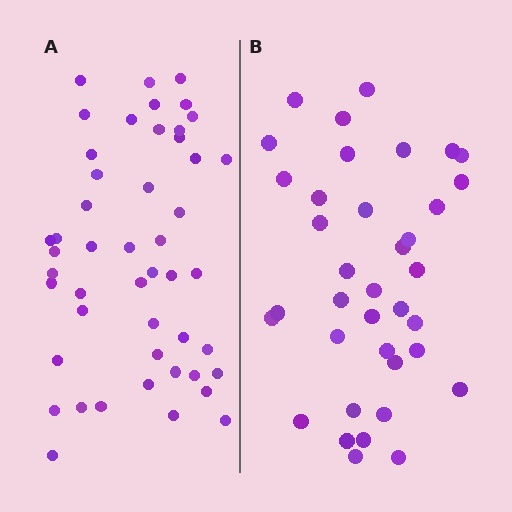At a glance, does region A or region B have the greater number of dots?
Region A (the left region) has more dots.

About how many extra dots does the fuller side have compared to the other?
Region A has roughly 12 or so more dots than region B.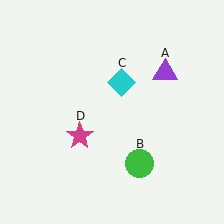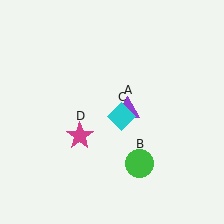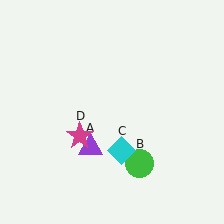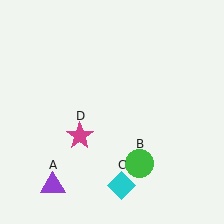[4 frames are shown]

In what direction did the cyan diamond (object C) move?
The cyan diamond (object C) moved down.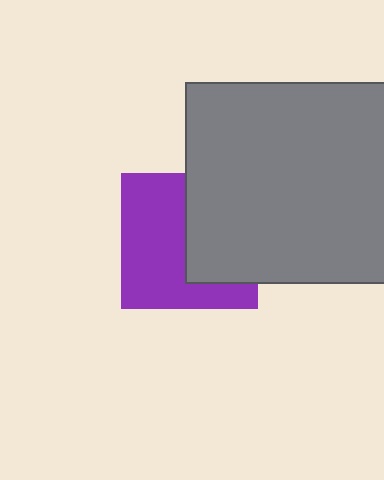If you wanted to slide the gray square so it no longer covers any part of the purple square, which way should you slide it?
Slide it right — that is the most direct way to separate the two shapes.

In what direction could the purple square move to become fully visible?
The purple square could move left. That would shift it out from behind the gray square entirely.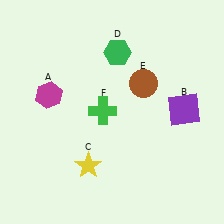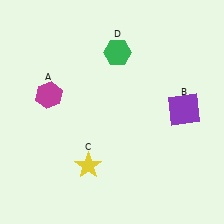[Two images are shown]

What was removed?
The brown circle (E), the green cross (F) were removed in Image 2.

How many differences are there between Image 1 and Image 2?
There are 2 differences between the two images.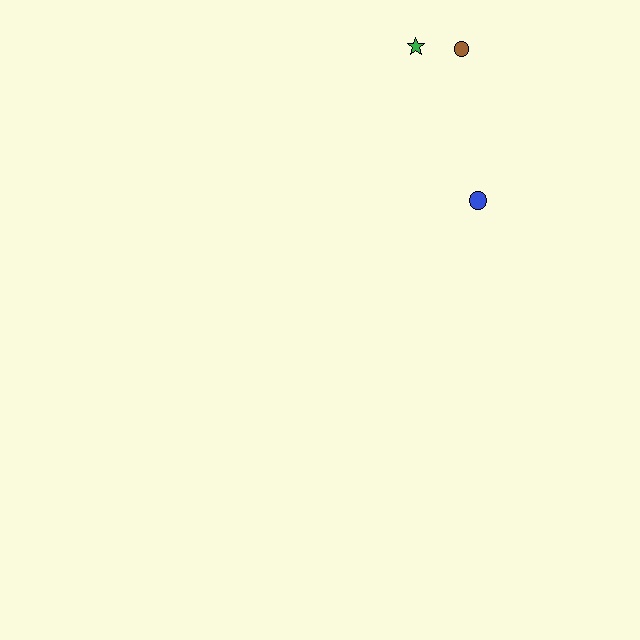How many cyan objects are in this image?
There are no cyan objects.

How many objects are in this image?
There are 3 objects.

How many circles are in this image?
There are 2 circles.